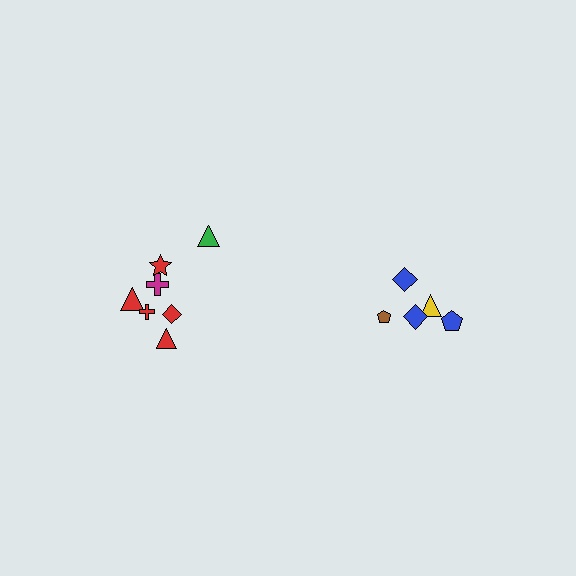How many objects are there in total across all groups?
There are 12 objects.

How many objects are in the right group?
There are 5 objects.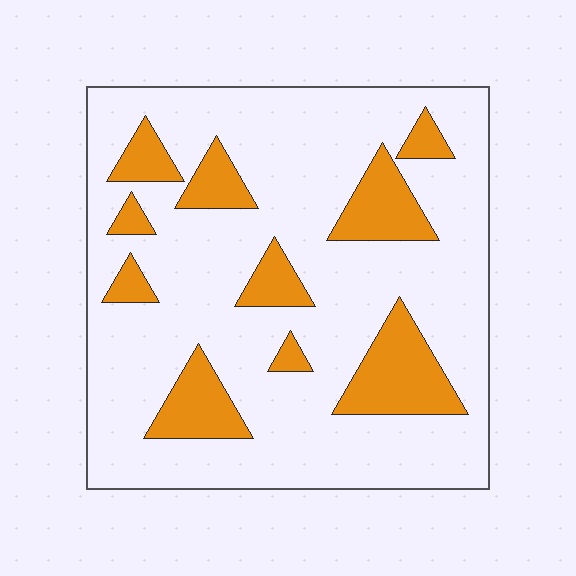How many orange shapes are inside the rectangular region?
10.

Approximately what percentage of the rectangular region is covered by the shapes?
Approximately 20%.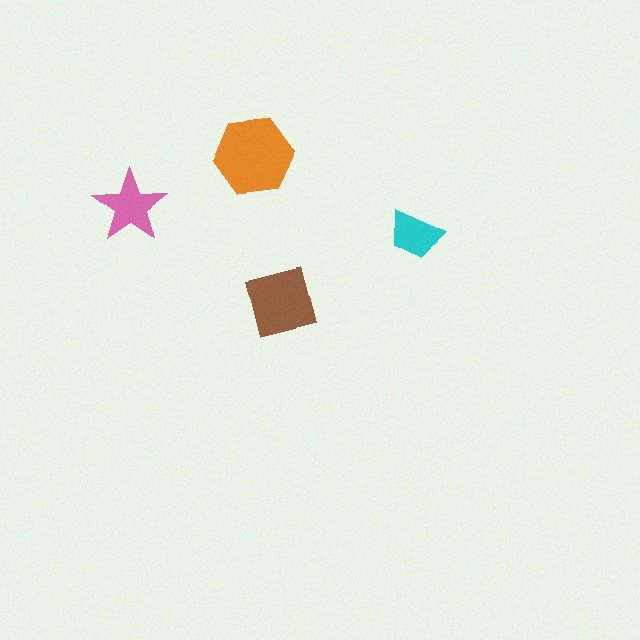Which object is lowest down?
The brown square is bottommost.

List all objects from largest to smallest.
The orange hexagon, the brown square, the pink star, the cyan trapezoid.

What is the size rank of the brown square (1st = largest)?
2nd.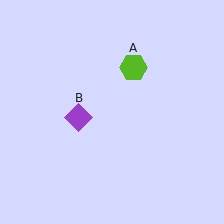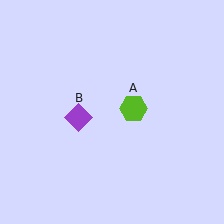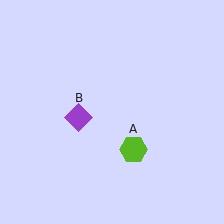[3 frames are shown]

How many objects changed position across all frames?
1 object changed position: lime hexagon (object A).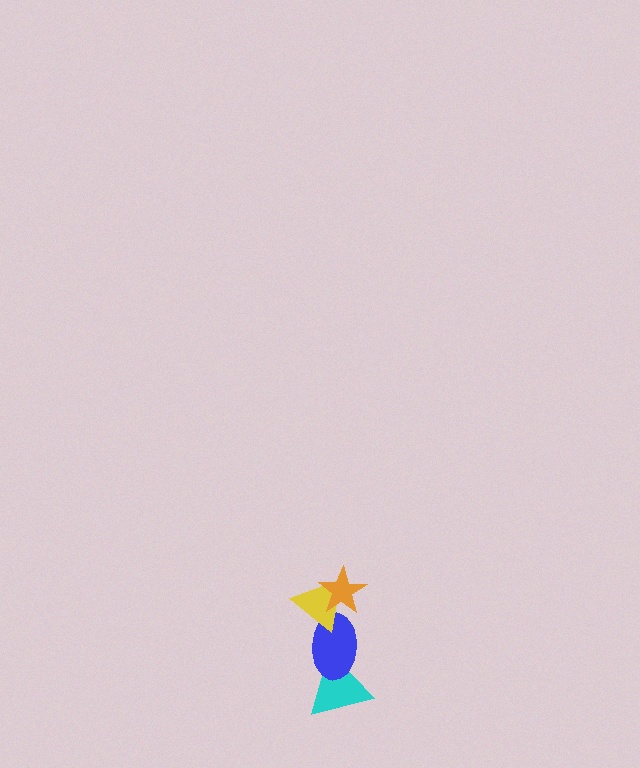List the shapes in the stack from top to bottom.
From top to bottom: the orange star, the yellow triangle, the blue ellipse, the cyan triangle.